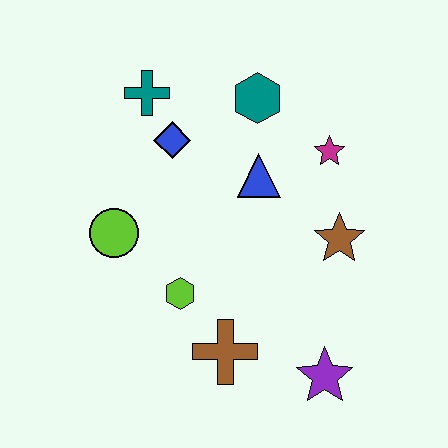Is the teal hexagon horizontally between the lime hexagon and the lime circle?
No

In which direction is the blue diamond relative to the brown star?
The blue diamond is to the left of the brown star.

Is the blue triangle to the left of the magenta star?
Yes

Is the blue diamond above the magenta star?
Yes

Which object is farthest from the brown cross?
The teal cross is farthest from the brown cross.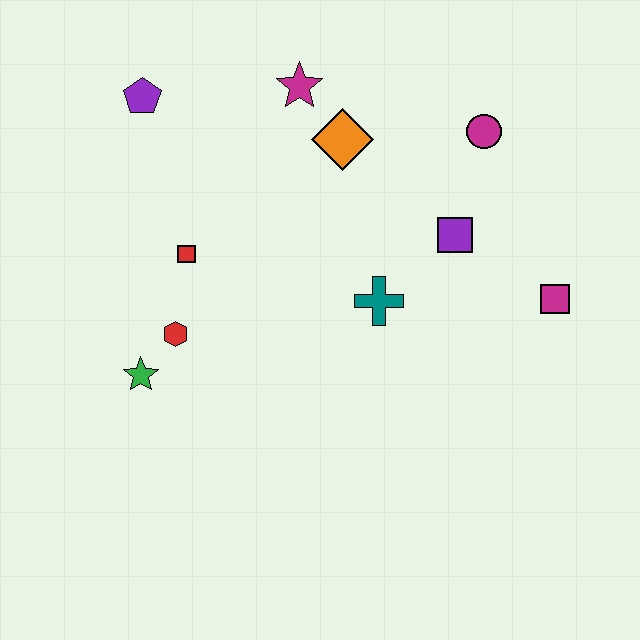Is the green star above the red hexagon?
No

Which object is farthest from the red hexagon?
The magenta square is farthest from the red hexagon.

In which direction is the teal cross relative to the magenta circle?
The teal cross is below the magenta circle.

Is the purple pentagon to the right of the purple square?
No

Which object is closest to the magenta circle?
The purple square is closest to the magenta circle.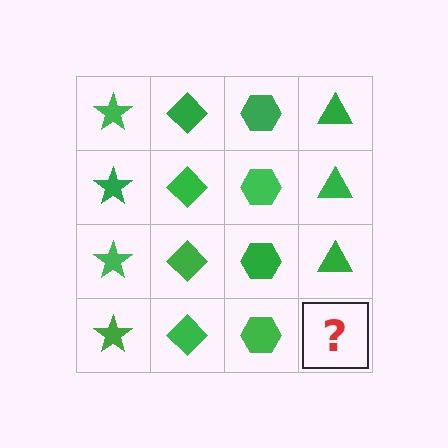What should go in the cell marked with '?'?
The missing cell should contain a green triangle.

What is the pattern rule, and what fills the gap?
The rule is that each column has a consistent shape. The gap should be filled with a green triangle.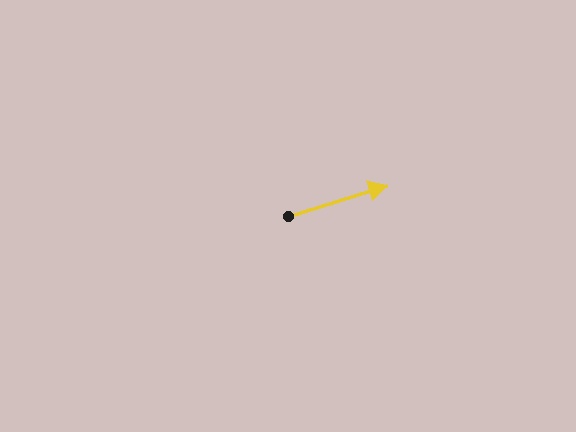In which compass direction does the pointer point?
East.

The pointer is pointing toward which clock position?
Roughly 2 o'clock.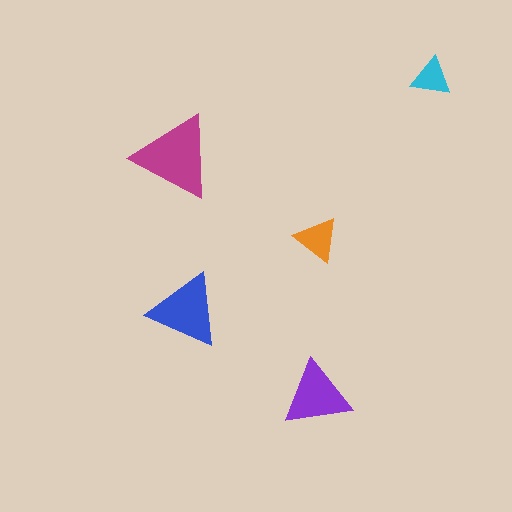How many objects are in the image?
There are 5 objects in the image.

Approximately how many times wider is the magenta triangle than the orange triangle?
About 2 times wider.